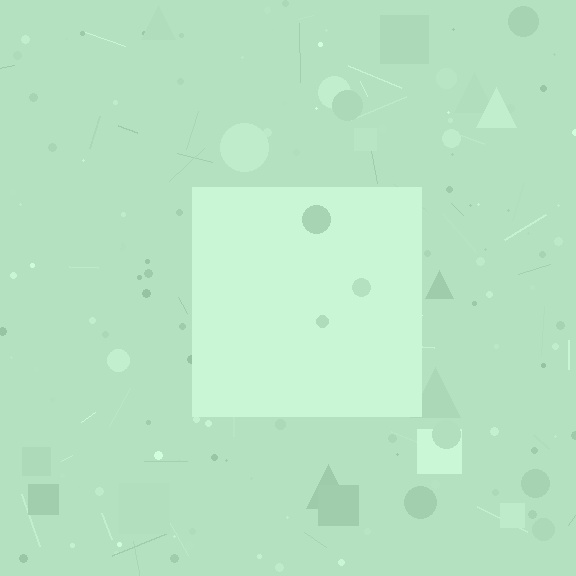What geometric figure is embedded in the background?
A square is embedded in the background.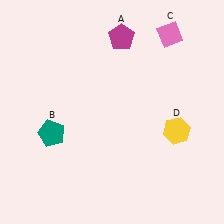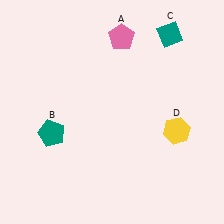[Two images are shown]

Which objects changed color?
A changed from magenta to pink. C changed from pink to teal.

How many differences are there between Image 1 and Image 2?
There are 2 differences between the two images.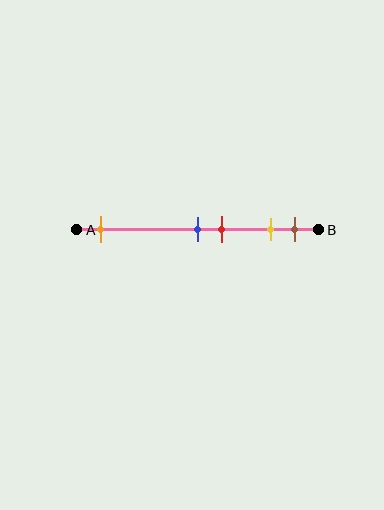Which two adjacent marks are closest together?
The blue and red marks are the closest adjacent pair.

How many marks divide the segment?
There are 5 marks dividing the segment.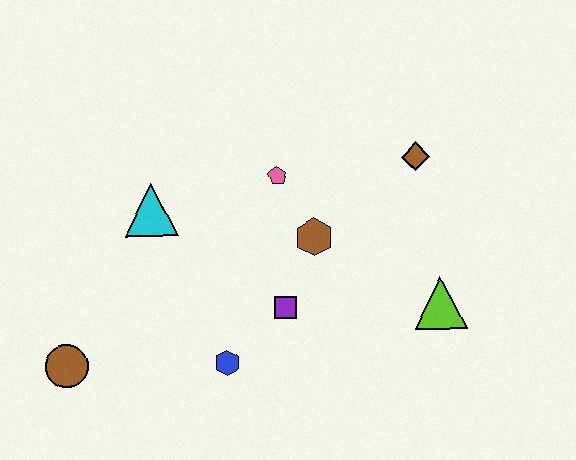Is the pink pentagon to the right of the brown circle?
Yes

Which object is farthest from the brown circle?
The brown diamond is farthest from the brown circle.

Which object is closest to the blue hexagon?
The purple square is closest to the blue hexagon.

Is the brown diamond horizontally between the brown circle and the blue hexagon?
No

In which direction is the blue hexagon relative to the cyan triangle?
The blue hexagon is below the cyan triangle.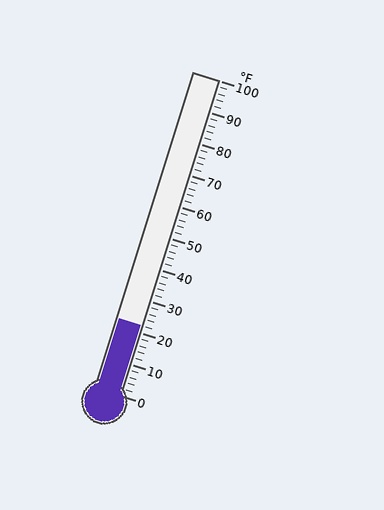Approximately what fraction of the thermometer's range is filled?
The thermometer is filled to approximately 20% of its range.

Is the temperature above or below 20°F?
The temperature is above 20°F.